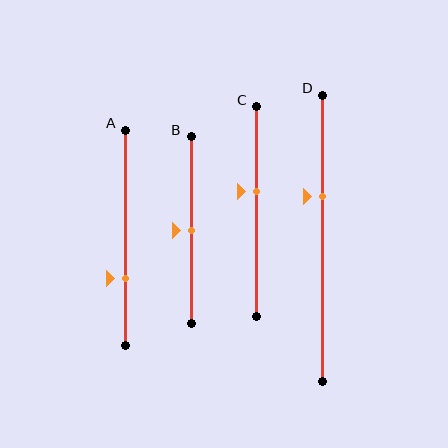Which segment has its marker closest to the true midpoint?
Segment B has its marker closest to the true midpoint.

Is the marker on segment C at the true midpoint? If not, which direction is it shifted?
No, the marker on segment C is shifted upward by about 10% of the segment length.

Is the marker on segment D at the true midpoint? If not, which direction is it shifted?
No, the marker on segment D is shifted upward by about 14% of the segment length.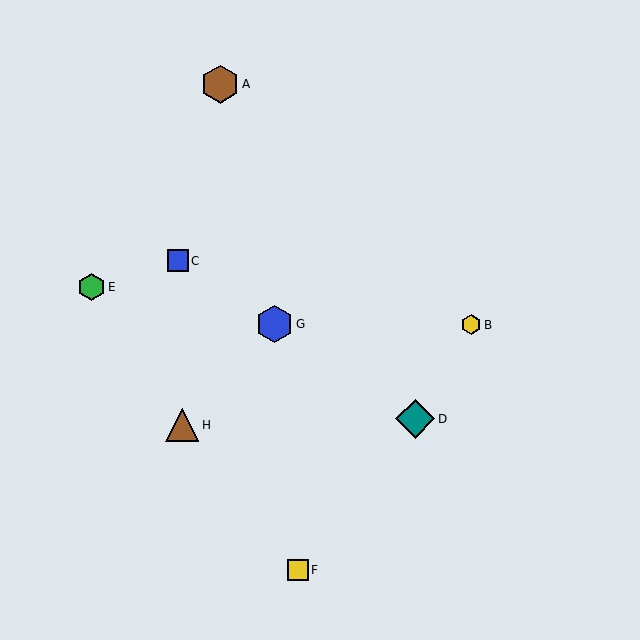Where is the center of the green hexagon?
The center of the green hexagon is at (91, 287).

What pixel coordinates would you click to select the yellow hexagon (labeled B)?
Click at (471, 325) to select the yellow hexagon B.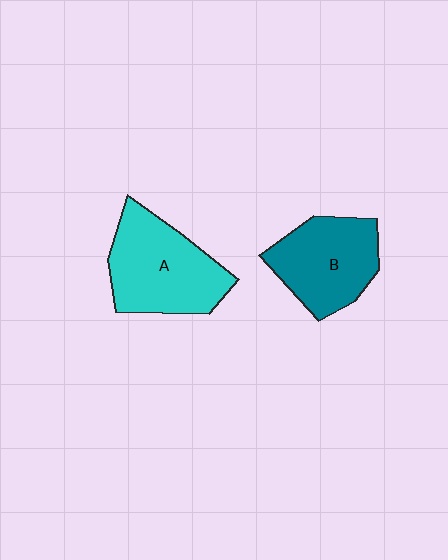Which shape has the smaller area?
Shape B (teal).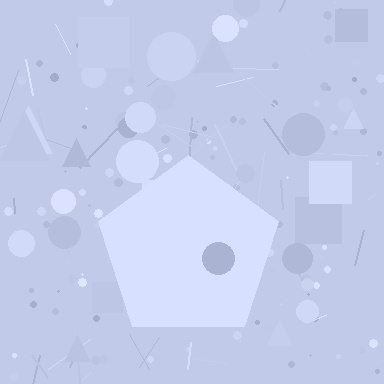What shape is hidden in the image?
A pentagon is hidden in the image.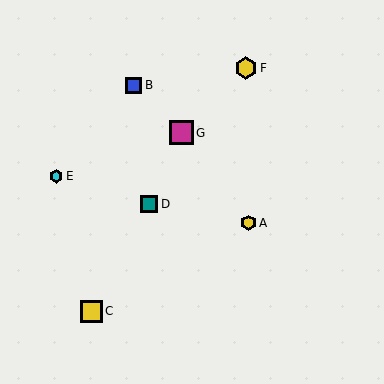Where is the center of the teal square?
The center of the teal square is at (149, 204).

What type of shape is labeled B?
Shape B is a blue square.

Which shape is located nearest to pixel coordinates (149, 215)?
The teal square (labeled D) at (149, 204) is nearest to that location.